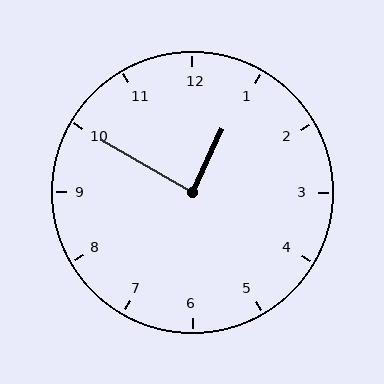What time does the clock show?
12:50.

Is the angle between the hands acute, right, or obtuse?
It is right.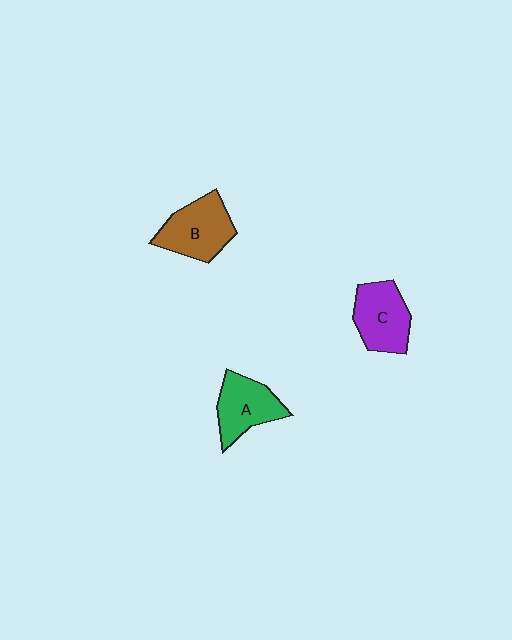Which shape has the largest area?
Shape B (brown).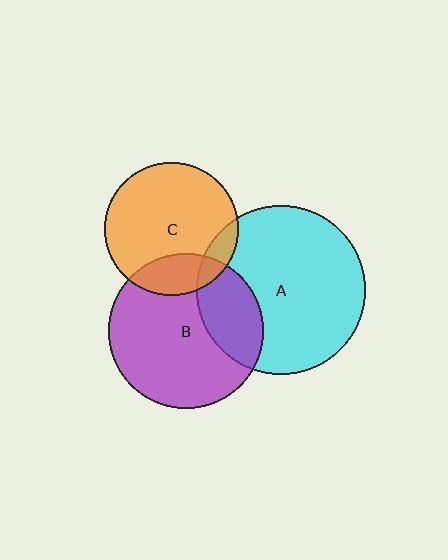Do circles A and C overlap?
Yes.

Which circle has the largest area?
Circle A (cyan).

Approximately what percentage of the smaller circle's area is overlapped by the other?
Approximately 10%.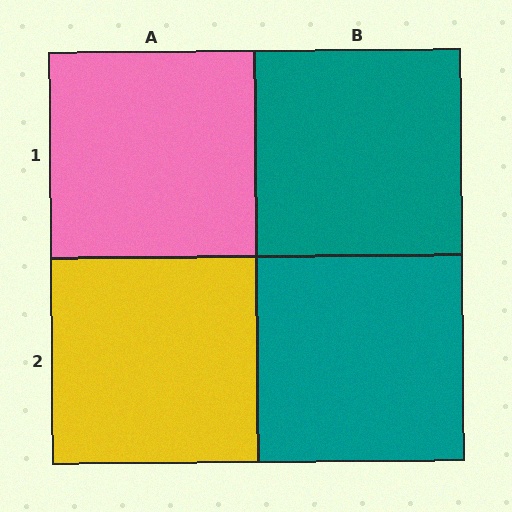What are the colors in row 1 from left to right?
Pink, teal.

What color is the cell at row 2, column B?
Teal.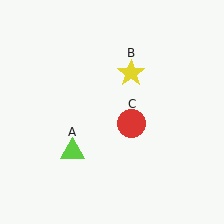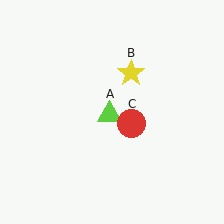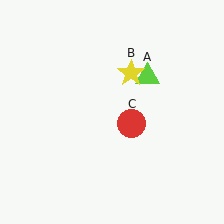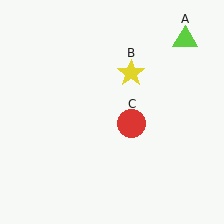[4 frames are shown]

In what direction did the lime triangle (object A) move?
The lime triangle (object A) moved up and to the right.